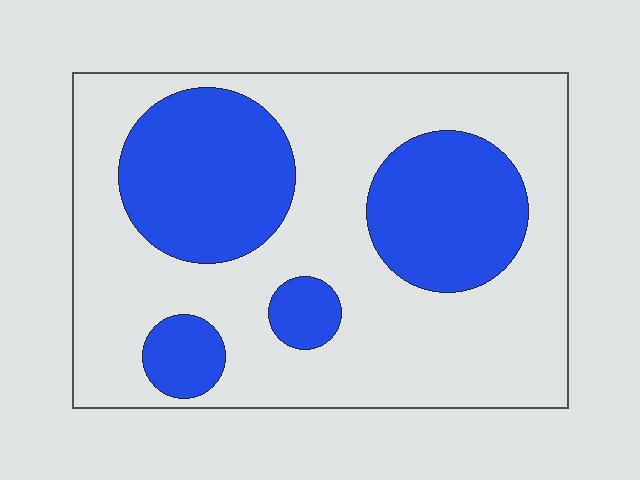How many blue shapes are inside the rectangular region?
4.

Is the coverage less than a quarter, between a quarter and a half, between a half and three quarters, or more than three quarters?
Between a quarter and a half.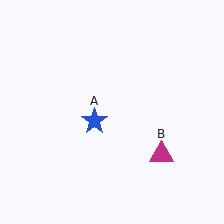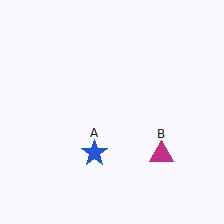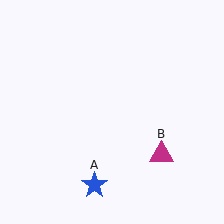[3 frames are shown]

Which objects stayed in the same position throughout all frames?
Magenta triangle (object B) remained stationary.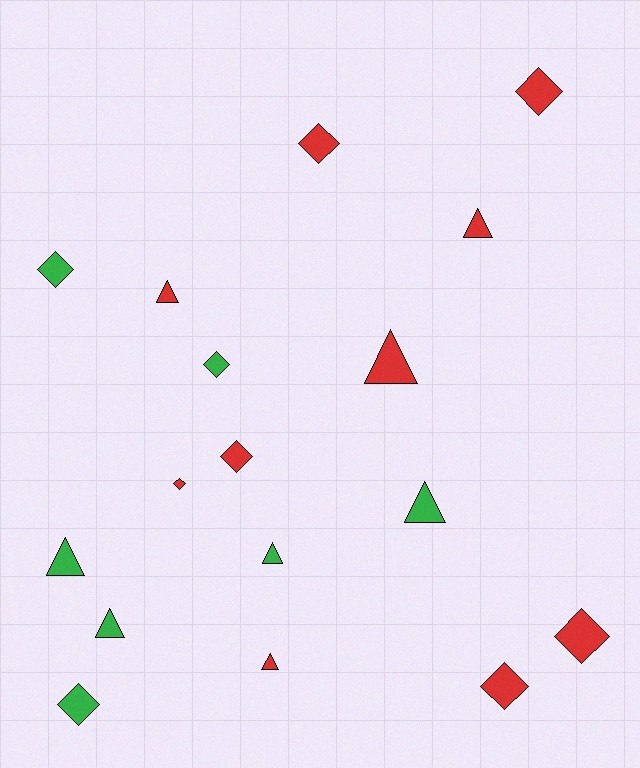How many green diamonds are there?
There are 3 green diamonds.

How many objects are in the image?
There are 17 objects.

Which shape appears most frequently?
Diamond, with 9 objects.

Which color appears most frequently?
Red, with 10 objects.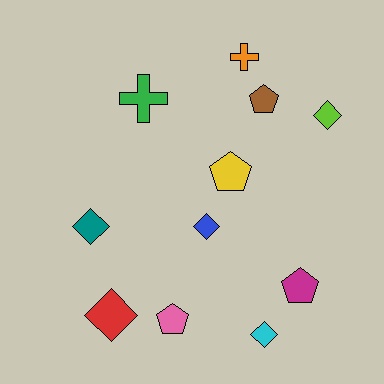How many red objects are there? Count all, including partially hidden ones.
There is 1 red object.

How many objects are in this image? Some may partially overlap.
There are 11 objects.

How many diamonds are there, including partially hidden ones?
There are 5 diamonds.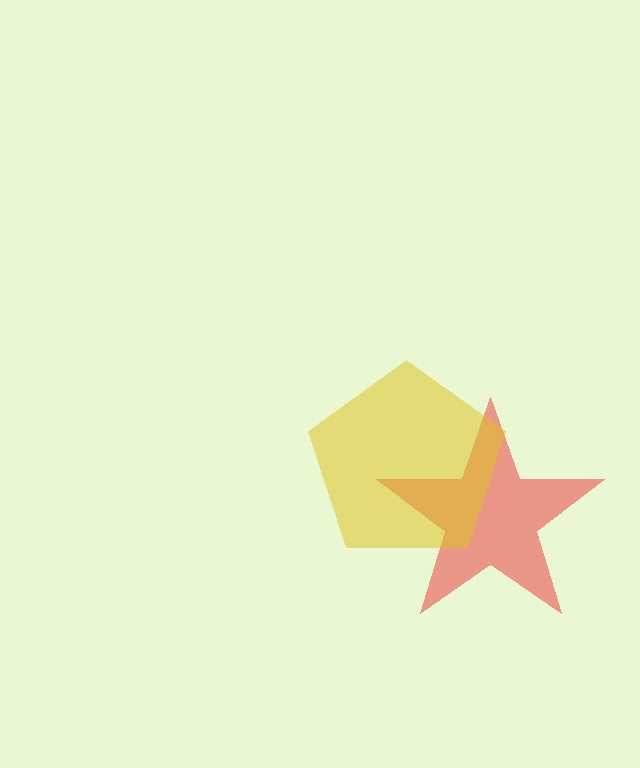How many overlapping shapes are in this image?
There are 2 overlapping shapes in the image.